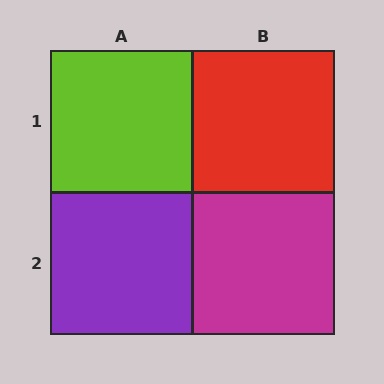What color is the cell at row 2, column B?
Magenta.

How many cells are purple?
1 cell is purple.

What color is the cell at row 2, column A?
Purple.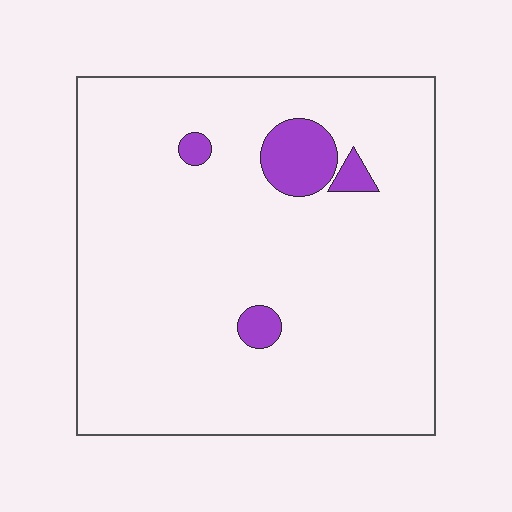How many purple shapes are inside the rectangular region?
4.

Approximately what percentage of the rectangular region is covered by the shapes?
Approximately 5%.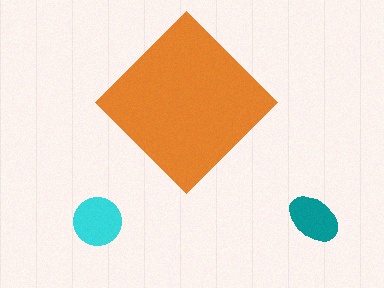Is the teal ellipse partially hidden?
No, the teal ellipse is fully visible.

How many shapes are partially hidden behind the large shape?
1 shape is partially hidden.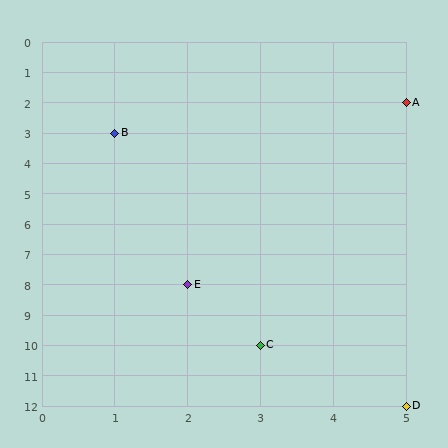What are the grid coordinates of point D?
Point D is at grid coordinates (5, 12).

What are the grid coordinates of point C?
Point C is at grid coordinates (3, 10).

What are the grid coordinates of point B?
Point B is at grid coordinates (1, 3).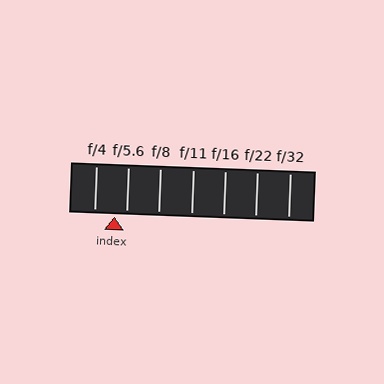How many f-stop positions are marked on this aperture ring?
There are 7 f-stop positions marked.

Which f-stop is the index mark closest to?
The index mark is closest to f/5.6.